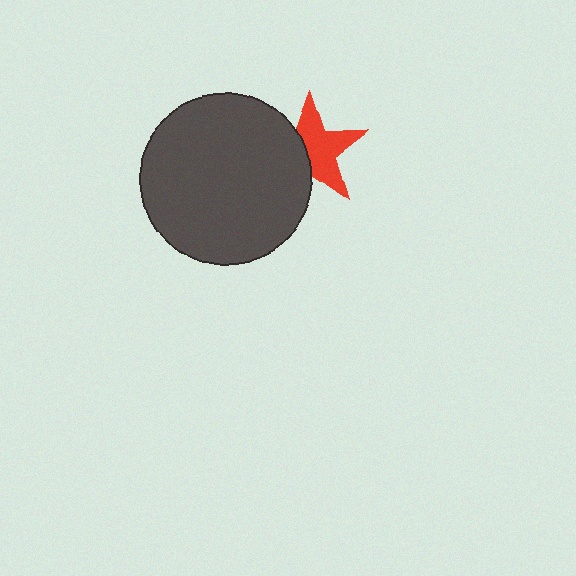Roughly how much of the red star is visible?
About half of it is visible (roughly 60%).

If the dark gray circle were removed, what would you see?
You would see the complete red star.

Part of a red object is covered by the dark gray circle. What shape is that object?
It is a star.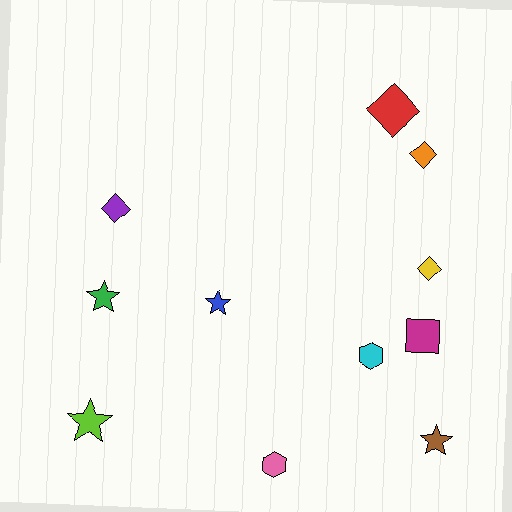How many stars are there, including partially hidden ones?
There are 4 stars.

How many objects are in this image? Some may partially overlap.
There are 11 objects.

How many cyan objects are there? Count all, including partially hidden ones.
There is 1 cyan object.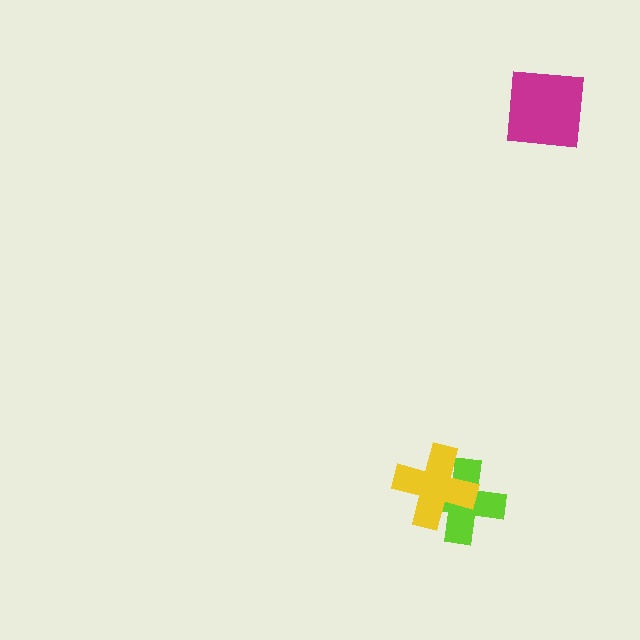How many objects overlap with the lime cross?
1 object overlaps with the lime cross.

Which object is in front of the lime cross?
The yellow cross is in front of the lime cross.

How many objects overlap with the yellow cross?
1 object overlaps with the yellow cross.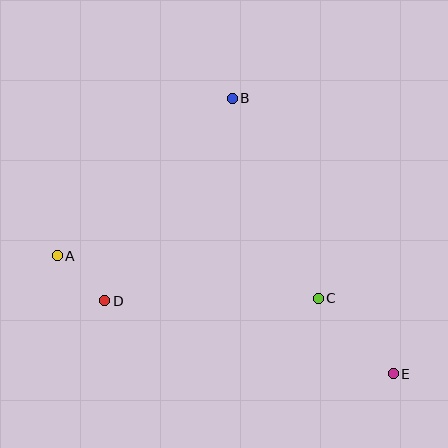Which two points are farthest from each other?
Points A and E are farthest from each other.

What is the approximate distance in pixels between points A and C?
The distance between A and C is approximately 264 pixels.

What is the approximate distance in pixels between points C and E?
The distance between C and E is approximately 107 pixels.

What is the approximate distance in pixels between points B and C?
The distance between B and C is approximately 217 pixels.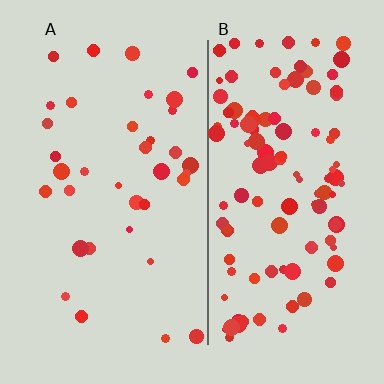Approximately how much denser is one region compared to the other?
Approximately 3.2× — region B over region A.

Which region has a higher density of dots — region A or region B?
B (the right).